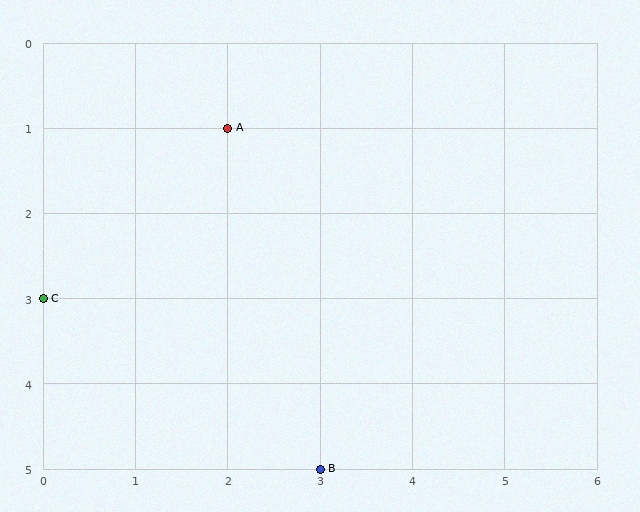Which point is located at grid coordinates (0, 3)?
Point C is at (0, 3).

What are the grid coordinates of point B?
Point B is at grid coordinates (3, 5).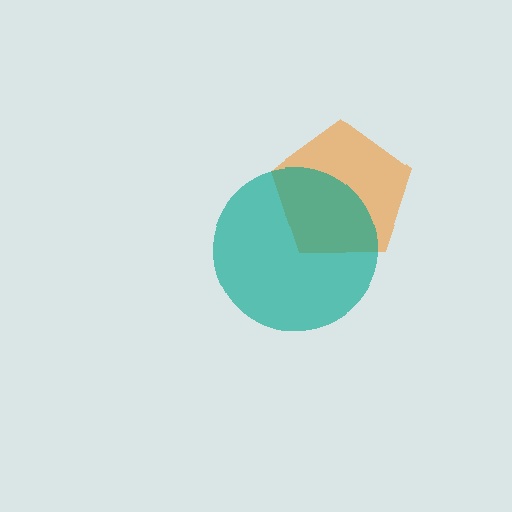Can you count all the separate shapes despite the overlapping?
Yes, there are 2 separate shapes.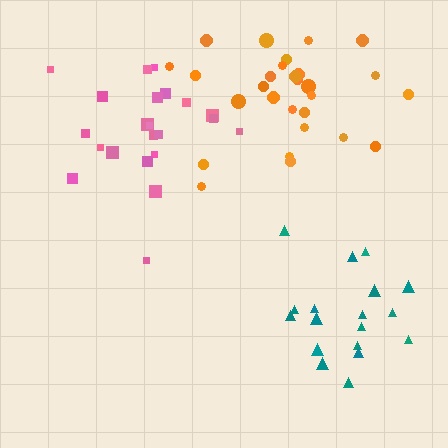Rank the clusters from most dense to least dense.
teal, orange, pink.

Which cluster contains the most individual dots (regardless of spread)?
Orange (28).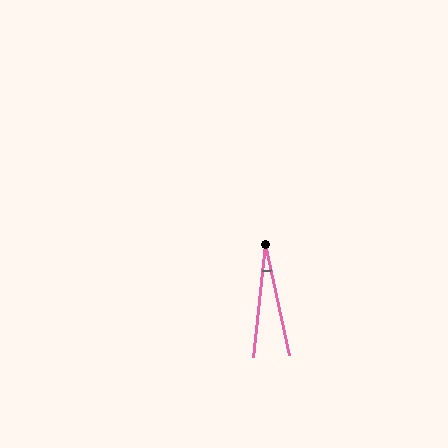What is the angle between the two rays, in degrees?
Approximately 18 degrees.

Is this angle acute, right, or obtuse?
It is acute.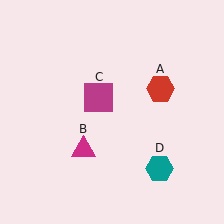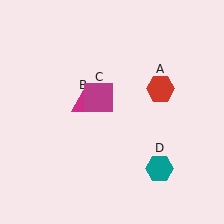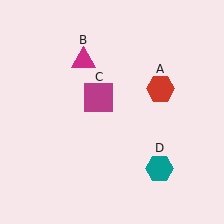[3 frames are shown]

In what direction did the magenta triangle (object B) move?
The magenta triangle (object B) moved up.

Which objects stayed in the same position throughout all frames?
Red hexagon (object A) and magenta square (object C) and teal hexagon (object D) remained stationary.